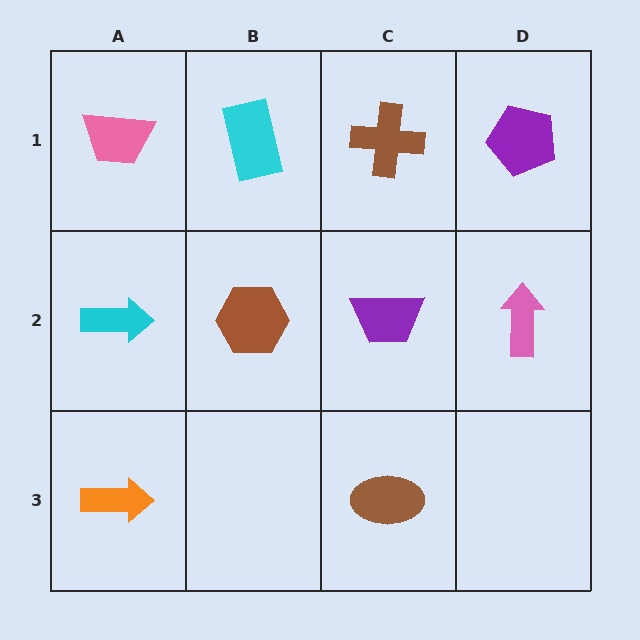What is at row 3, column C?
A brown ellipse.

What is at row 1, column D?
A purple pentagon.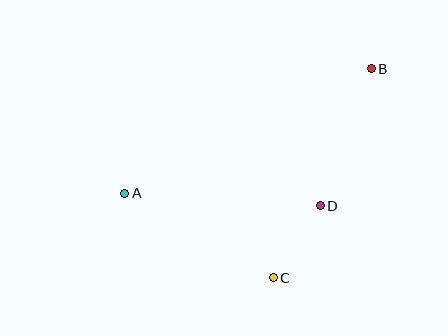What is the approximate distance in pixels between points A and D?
The distance between A and D is approximately 196 pixels.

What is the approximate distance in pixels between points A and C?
The distance between A and C is approximately 171 pixels.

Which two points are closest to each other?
Points C and D are closest to each other.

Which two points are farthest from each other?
Points A and B are farthest from each other.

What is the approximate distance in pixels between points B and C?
The distance between B and C is approximately 231 pixels.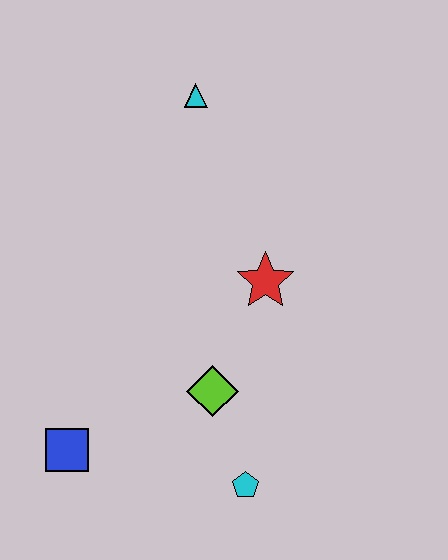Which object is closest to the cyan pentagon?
The lime diamond is closest to the cyan pentagon.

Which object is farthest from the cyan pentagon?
The cyan triangle is farthest from the cyan pentagon.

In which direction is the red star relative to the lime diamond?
The red star is above the lime diamond.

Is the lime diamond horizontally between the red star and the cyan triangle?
Yes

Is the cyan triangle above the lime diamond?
Yes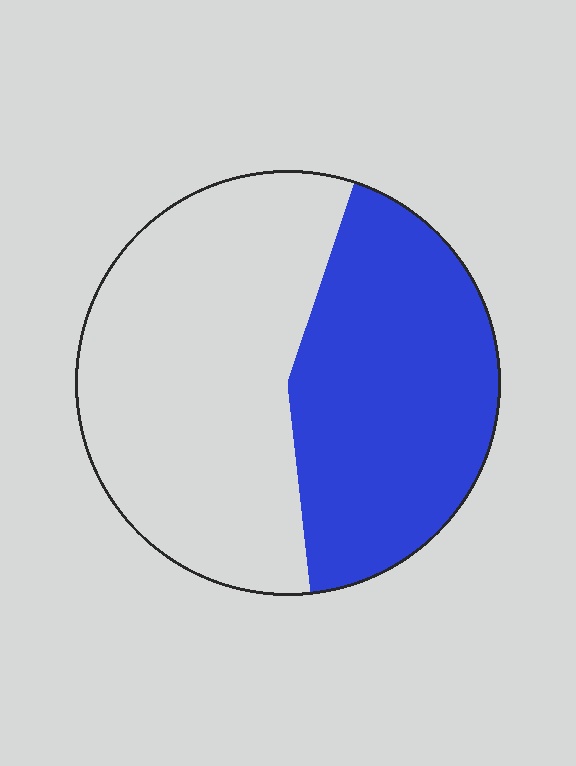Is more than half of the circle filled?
No.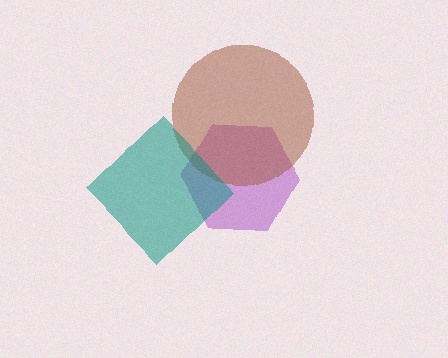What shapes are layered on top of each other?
The layered shapes are: a purple hexagon, a brown circle, a teal diamond.